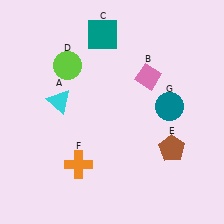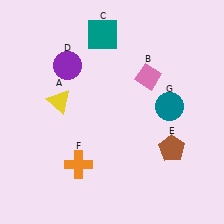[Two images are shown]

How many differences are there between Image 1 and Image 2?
There are 2 differences between the two images.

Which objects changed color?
A changed from cyan to yellow. D changed from lime to purple.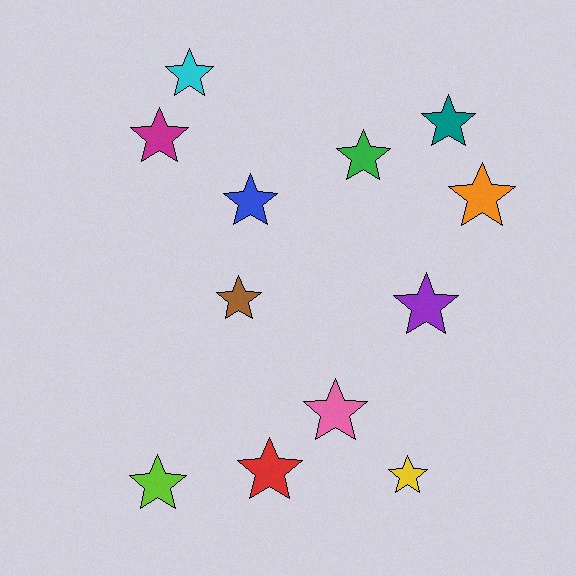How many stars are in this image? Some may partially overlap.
There are 12 stars.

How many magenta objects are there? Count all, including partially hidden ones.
There is 1 magenta object.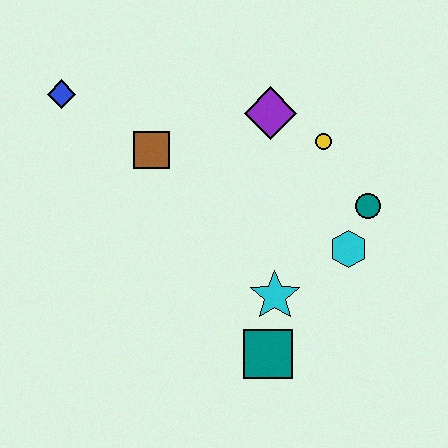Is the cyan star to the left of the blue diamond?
No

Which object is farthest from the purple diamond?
The teal square is farthest from the purple diamond.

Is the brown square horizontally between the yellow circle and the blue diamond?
Yes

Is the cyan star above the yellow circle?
No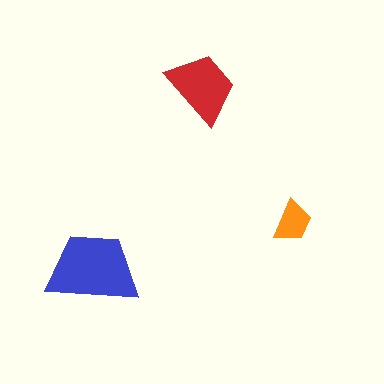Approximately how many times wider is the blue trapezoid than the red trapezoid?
About 1.5 times wider.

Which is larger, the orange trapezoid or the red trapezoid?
The red one.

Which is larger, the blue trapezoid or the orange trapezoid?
The blue one.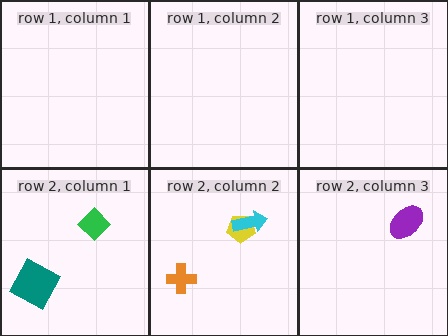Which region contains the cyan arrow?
The row 2, column 2 region.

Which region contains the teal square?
The row 2, column 1 region.